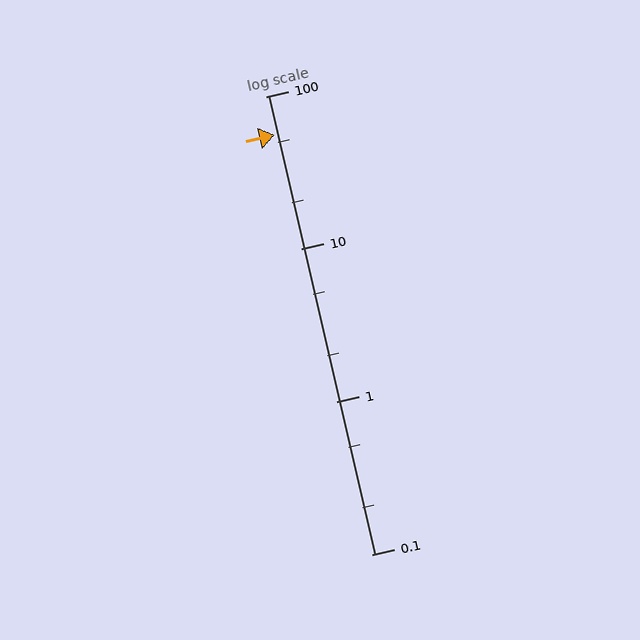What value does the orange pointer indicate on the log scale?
The pointer indicates approximately 56.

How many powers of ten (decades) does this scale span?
The scale spans 3 decades, from 0.1 to 100.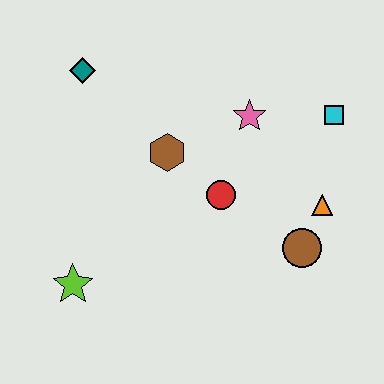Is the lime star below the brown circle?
Yes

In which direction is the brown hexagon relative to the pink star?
The brown hexagon is to the left of the pink star.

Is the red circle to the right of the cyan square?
No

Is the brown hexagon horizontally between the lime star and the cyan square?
Yes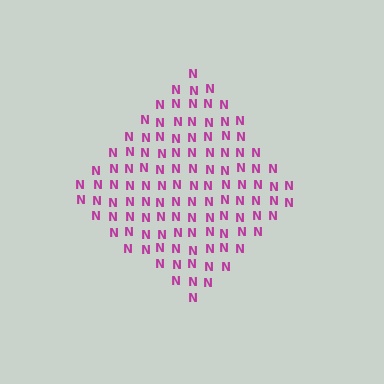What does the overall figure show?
The overall figure shows a diamond.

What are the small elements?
The small elements are letter N's.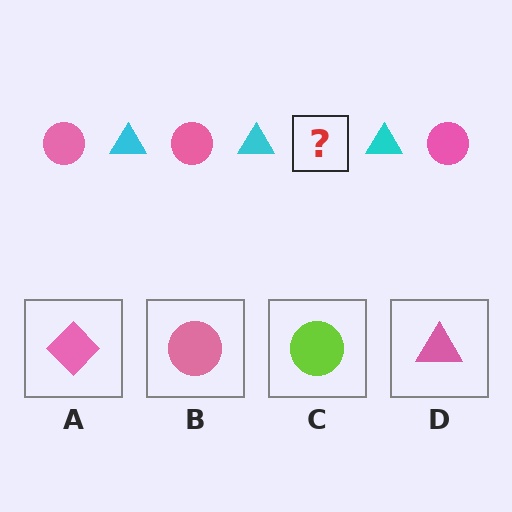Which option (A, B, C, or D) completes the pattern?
B.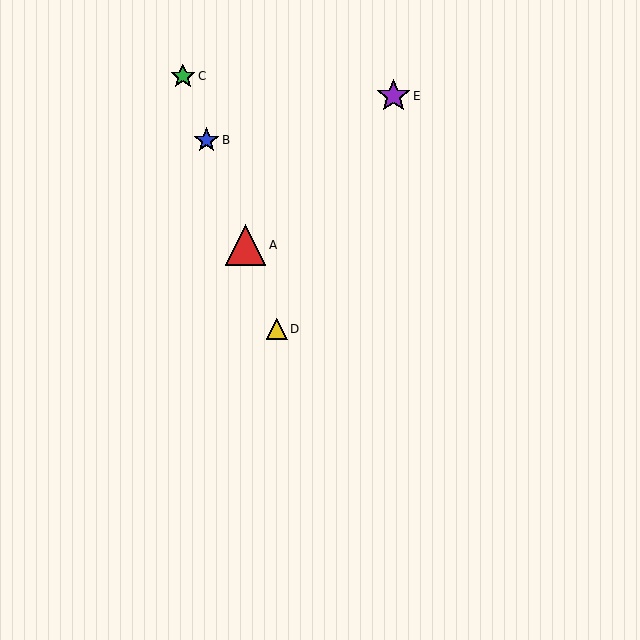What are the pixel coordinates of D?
Object D is at (277, 329).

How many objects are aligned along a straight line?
4 objects (A, B, C, D) are aligned along a straight line.